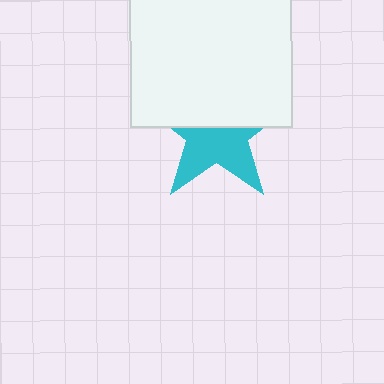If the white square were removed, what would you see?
You would see the complete cyan star.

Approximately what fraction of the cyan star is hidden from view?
Roughly 50% of the cyan star is hidden behind the white square.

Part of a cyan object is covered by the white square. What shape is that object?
It is a star.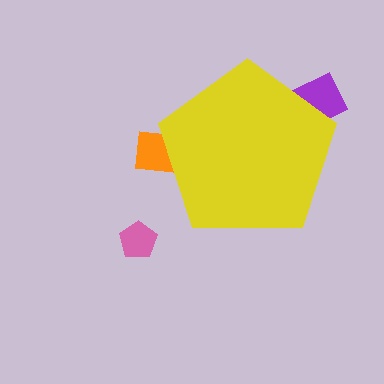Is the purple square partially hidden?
Yes, the purple square is partially hidden behind the yellow pentagon.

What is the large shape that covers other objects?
A yellow pentagon.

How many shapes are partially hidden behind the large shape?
2 shapes are partially hidden.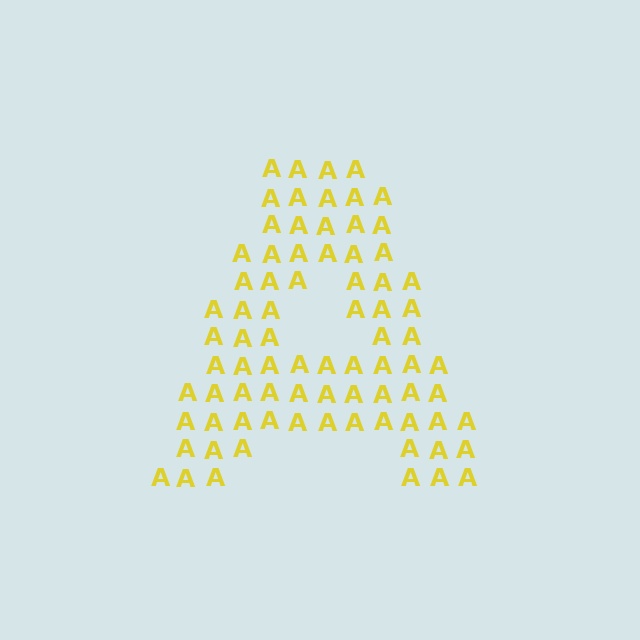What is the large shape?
The large shape is the letter A.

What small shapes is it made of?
It is made of small letter A's.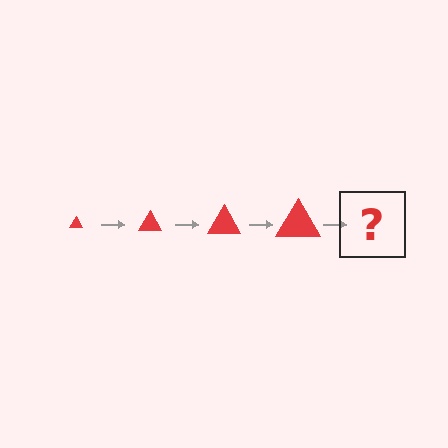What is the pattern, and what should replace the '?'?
The pattern is that the triangle gets progressively larger each step. The '?' should be a red triangle, larger than the previous one.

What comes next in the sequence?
The next element should be a red triangle, larger than the previous one.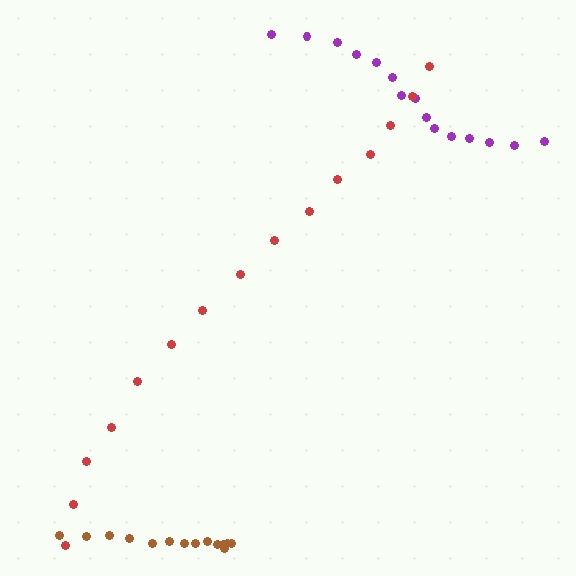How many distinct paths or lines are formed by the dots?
There are 3 distinct paths.